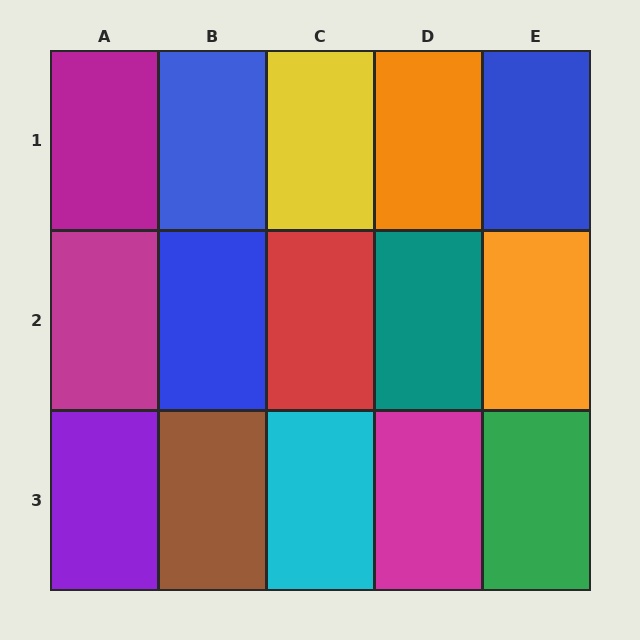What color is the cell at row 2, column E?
Orange.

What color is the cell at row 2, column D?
Teal.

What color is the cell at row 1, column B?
Blue.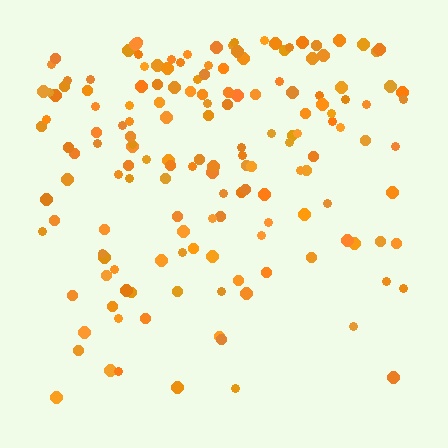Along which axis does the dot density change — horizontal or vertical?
Vertical.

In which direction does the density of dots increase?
From bottom to top, with the top side densest.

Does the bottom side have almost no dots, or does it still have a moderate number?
Still a moderate number, just noticeably fewer than the top.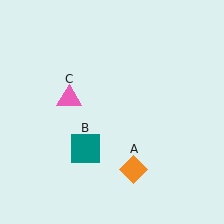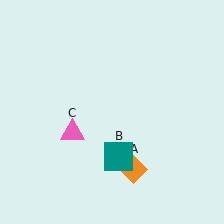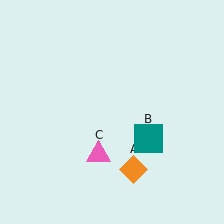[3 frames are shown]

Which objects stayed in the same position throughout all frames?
Orange diamond (object A) remained stationary.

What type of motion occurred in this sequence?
The teal square (object B), pink triangle (object C) rotated counterclockwise around the center of the scene.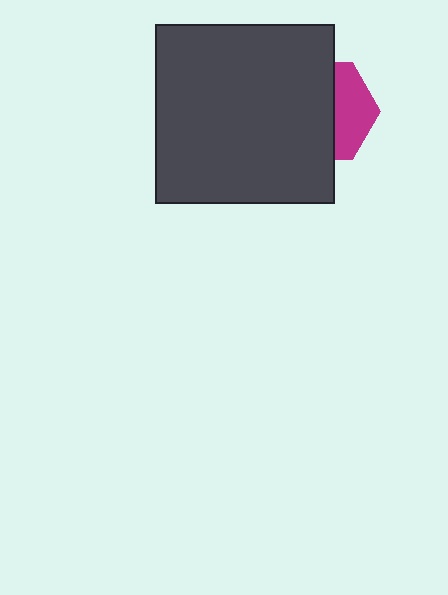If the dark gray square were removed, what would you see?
You would see the complete magenta hexagon.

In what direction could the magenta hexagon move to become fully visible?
The magenta hexagon could move right. That would shift it out from behind the dark gray square entirely.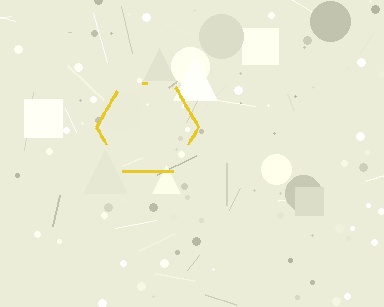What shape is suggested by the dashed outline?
The dashed outline suggests a hexagon.